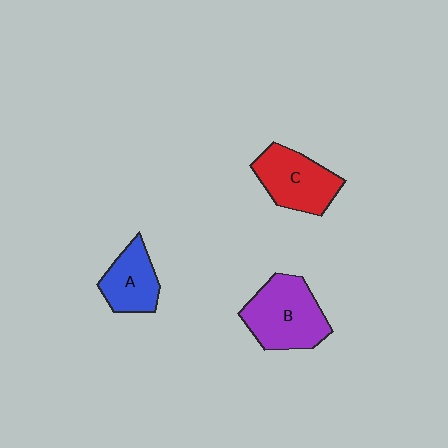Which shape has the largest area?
Shape B (purple).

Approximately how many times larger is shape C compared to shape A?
Approximately 1.3 times.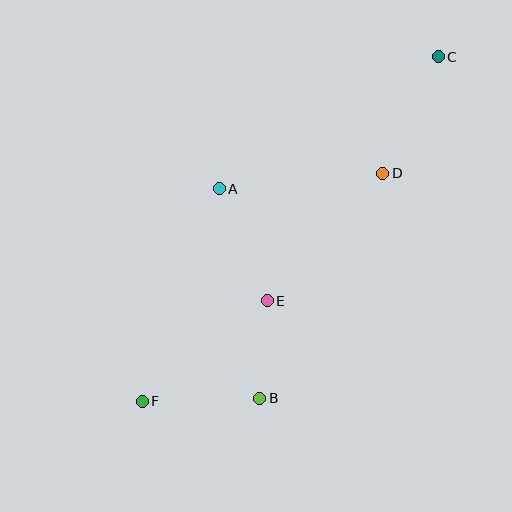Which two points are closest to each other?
Points B and E are closest to each other.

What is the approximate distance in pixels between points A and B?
The distance between A and B is approximately 214 pixels.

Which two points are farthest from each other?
Points C and F are farthest from each other.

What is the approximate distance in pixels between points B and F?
The distance between B and F is approximately 117 pixels.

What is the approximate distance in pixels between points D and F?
The distance between D and F is approximately 331 pixels.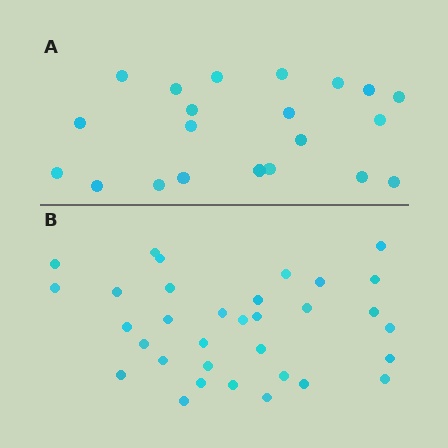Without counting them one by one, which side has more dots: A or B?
Region B (the bottom region) has more dots.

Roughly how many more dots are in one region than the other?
Region B has roughly 12 or so more dots than region A.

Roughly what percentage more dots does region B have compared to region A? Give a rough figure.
About 55% more.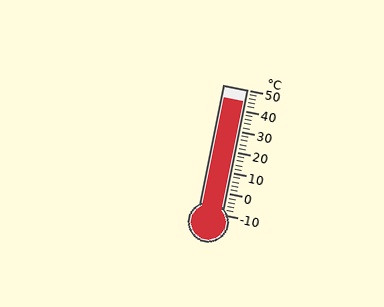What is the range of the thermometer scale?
The thermometer scale ranges from -10°C to 50°C.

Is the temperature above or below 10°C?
The temperature is above 10°C.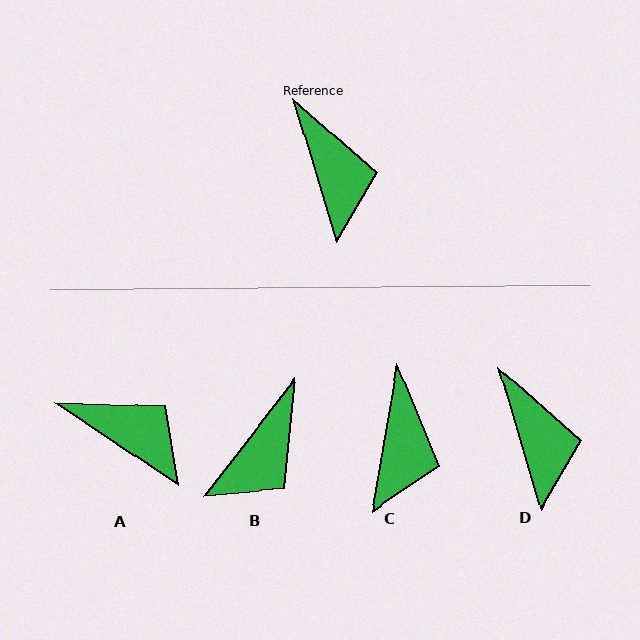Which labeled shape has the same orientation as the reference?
D.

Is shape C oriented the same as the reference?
No, it is off by about 26 degrees.